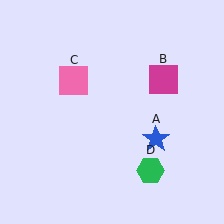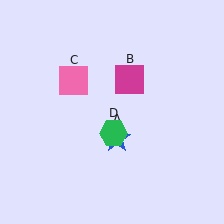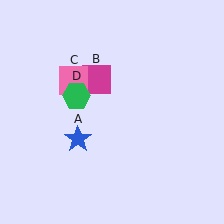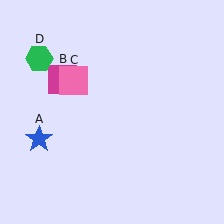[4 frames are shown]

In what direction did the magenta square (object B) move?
The magenta square (object B) moved left.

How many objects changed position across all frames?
3 objects changed position: blue star (object A), magenta square (object B), green hexagon (object D).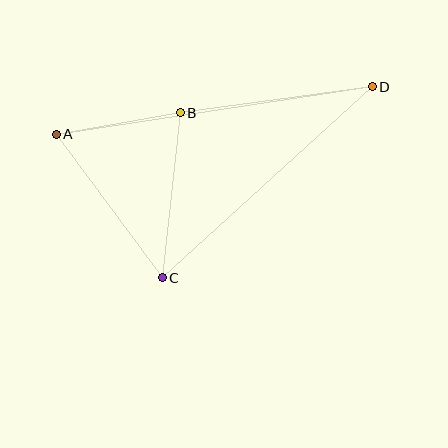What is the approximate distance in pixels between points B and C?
The distance between B and C is approximately 166 pixels.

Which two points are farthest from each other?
Points A and D are farthest from each other.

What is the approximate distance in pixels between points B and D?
The distance between B and D is approximately 194 pixels.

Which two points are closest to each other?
Points A and B are closest to each other.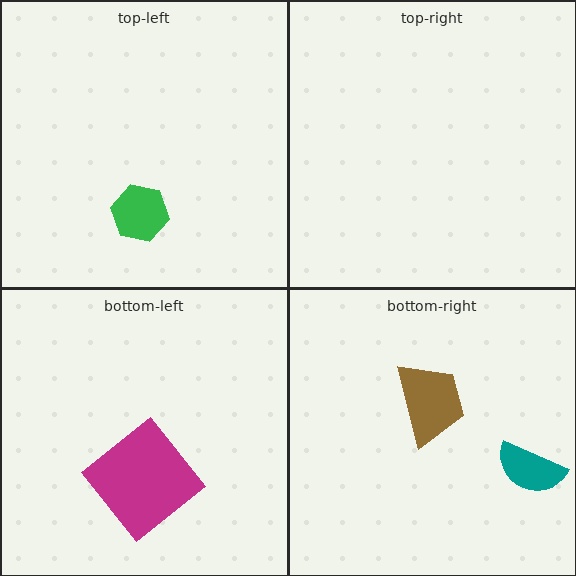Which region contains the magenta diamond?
The bottom-left region.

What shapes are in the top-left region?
The green hexagon.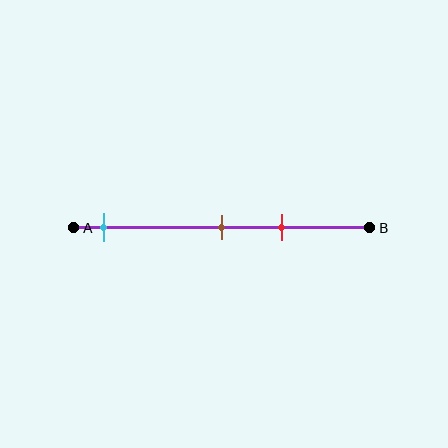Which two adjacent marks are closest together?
The brown and red marks are the closest adjacent pair.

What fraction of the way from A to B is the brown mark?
The brown mark is approximately 50% (0.5) of the way from A to B.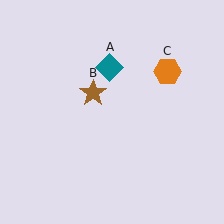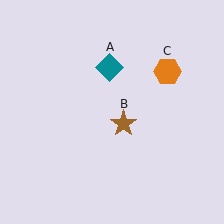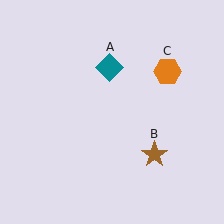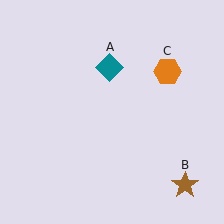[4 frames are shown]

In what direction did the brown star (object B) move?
The brown star (object B) moved down and to the right.